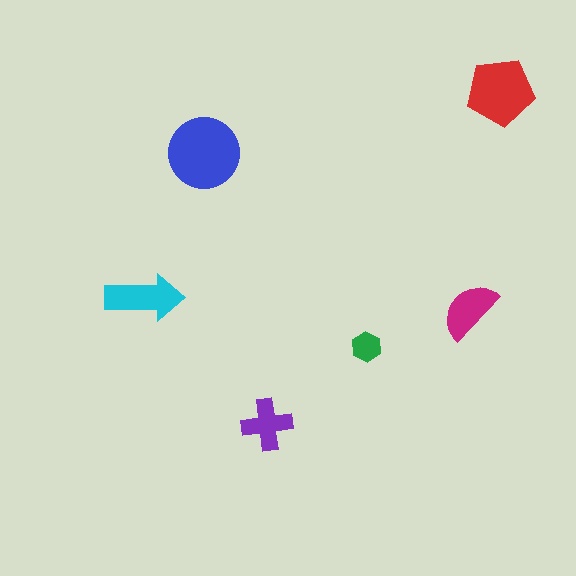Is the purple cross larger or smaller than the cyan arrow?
Smaller.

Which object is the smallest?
The green hexagon.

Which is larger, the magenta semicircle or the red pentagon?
The red pentagon.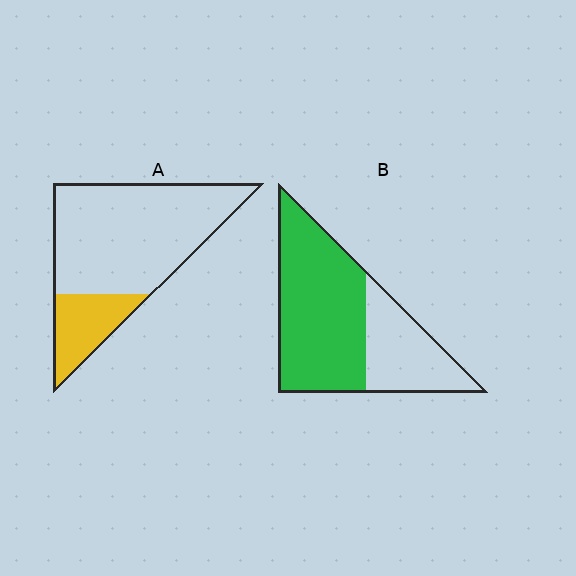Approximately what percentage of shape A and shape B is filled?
A is approximately 20% and B is approximately 65%.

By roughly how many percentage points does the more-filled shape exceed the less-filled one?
By roughly 45 percentage points (B over A).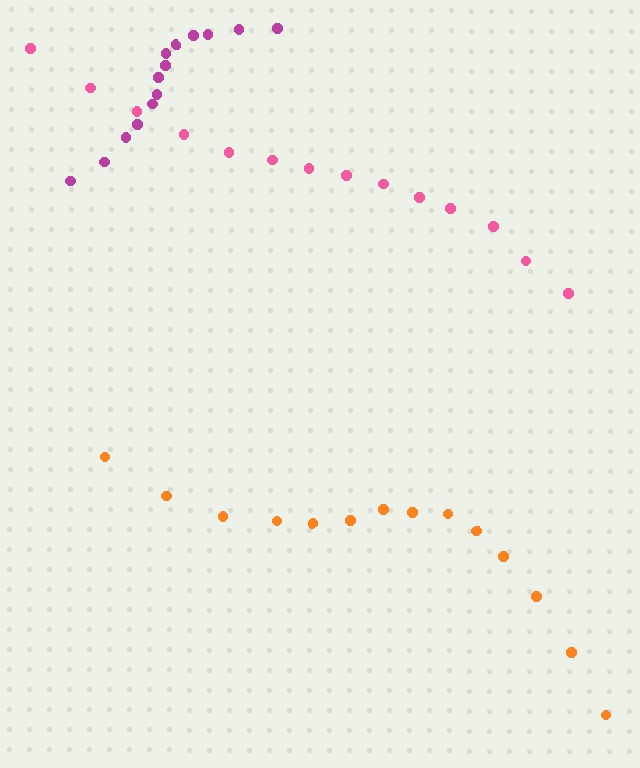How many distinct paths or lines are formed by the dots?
There are 3 distinct paths.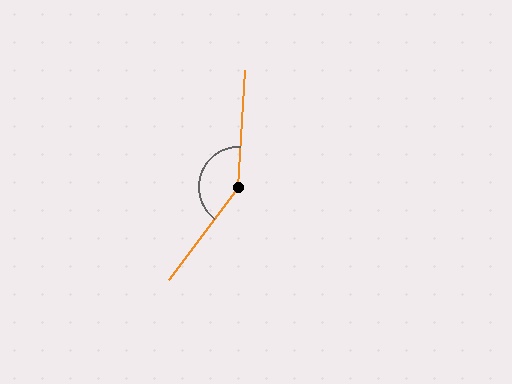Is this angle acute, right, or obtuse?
It is obtuse.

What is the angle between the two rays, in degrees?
Approximately 147 degrees.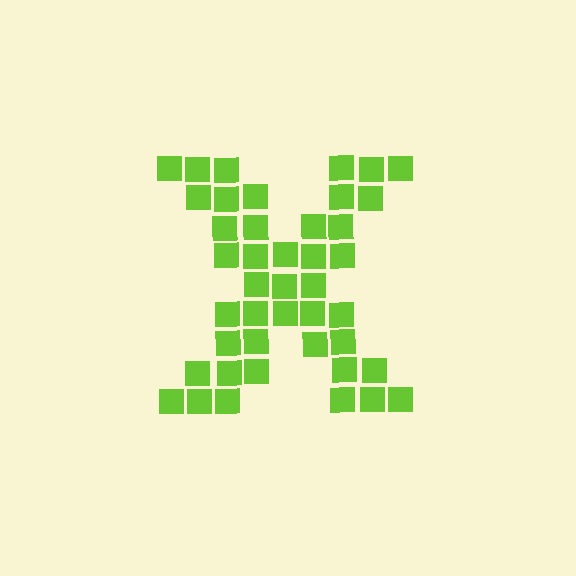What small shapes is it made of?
It is made of small squares.